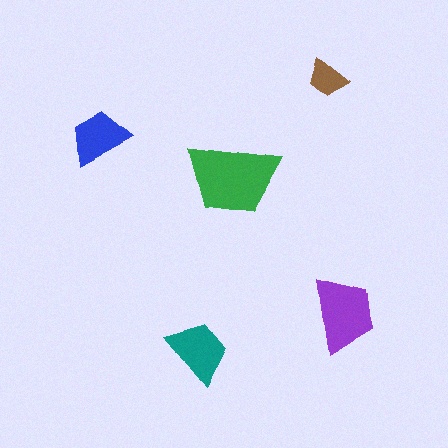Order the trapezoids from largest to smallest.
the green one, the purple one, the teal one, the blue one, the brown one.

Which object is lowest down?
The teal trapezoid is bottommost.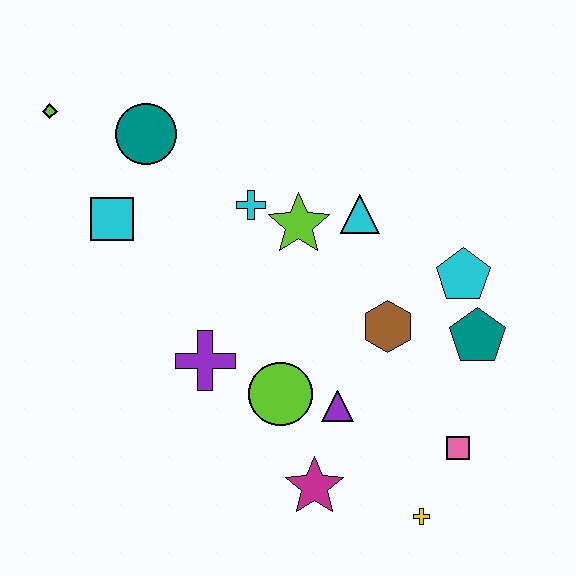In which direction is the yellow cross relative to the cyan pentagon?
The yellow cross is below the cyan pentagon.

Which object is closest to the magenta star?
The purple triangle is closest to the magenta star.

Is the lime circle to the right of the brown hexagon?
No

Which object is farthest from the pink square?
The lime diamond is farthest from the pink square.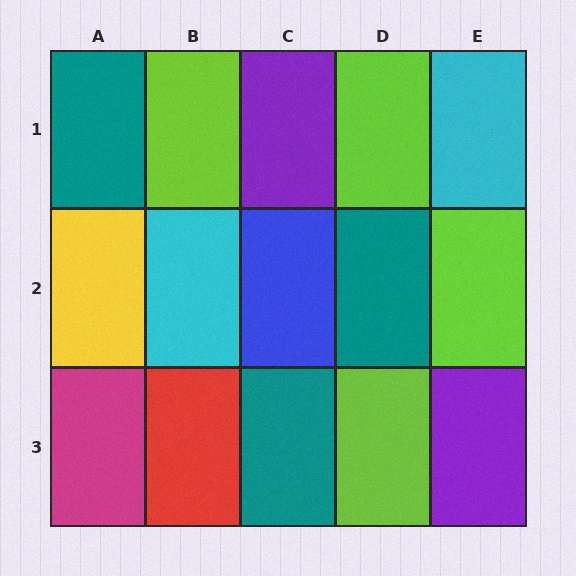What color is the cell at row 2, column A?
Yellow.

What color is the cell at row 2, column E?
Lime.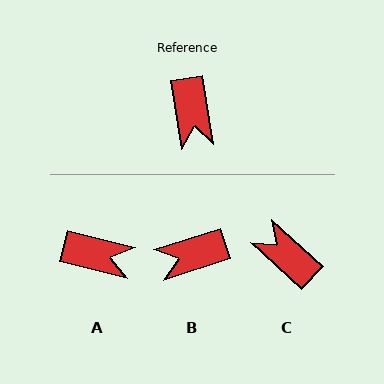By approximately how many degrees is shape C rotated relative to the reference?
Approximately 142 degrees clockwise.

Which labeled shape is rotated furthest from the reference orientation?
C, about 142 degrees away.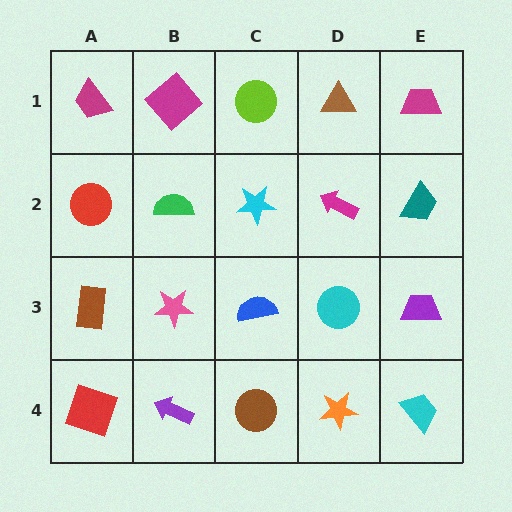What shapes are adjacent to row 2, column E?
A magenta trapezoid (row 1, column E), a purple trapezoid (row 3, column E), a magenta arrow (row 2, column D).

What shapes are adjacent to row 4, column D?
A cyan circle (row 3, column D), a brown circle (row 4, column C), a cyan trapezoid (row 4, column E).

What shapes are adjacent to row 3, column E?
A teal trapezoid (row 2, column E), a cyan trapezoid (row 4, column E), a cyan circle (row 3, column D).